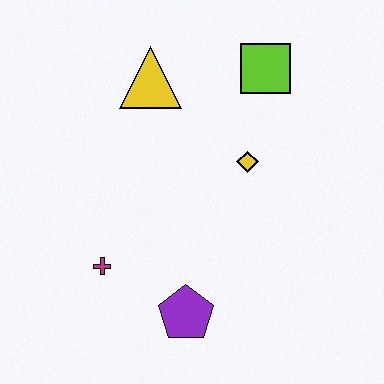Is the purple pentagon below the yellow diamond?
Yes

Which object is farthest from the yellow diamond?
The magenta cross is farthest from the yellow diamond.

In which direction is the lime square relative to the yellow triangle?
The lime square is to the right of the yellow triangle.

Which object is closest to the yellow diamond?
The lime square is closest to the yellow diamond.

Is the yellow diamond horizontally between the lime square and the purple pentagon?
Yes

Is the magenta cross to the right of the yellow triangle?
No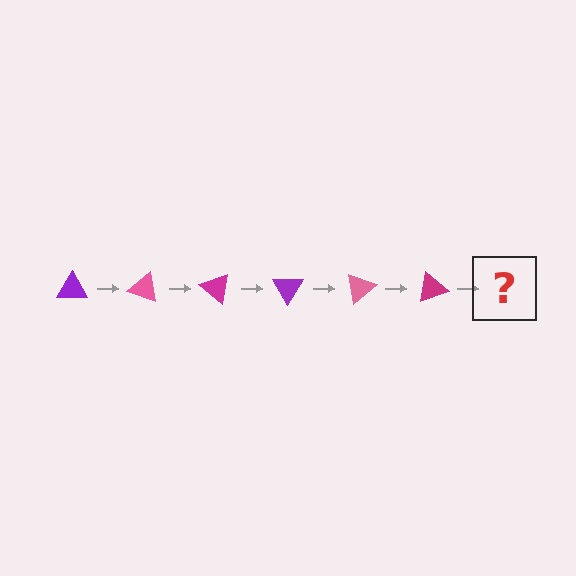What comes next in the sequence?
The next element should be a purple triangle, rotated 120 degrees from the start.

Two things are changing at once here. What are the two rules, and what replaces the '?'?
The two rules are that it rotates 20 degrees each step and the color cycles through purple, pink, and magenta. The '?' should be a purple triangle, rotated 120 degrees from the start.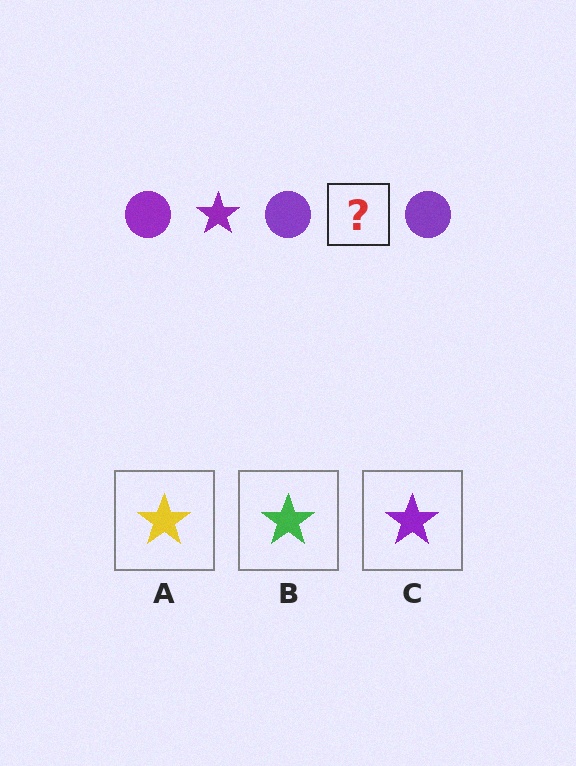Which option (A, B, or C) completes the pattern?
C.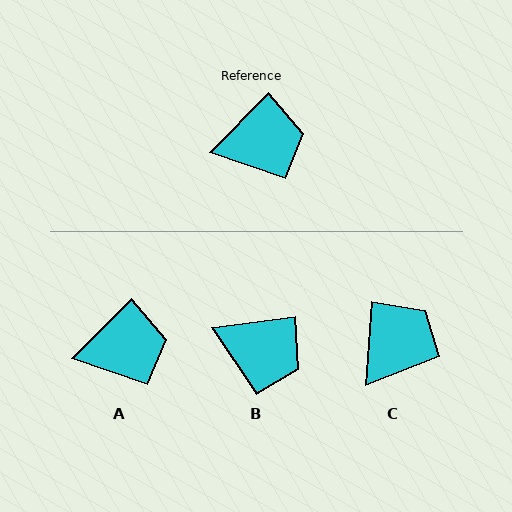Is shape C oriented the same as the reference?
No, it is off by about 41 degrees.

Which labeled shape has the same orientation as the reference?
A.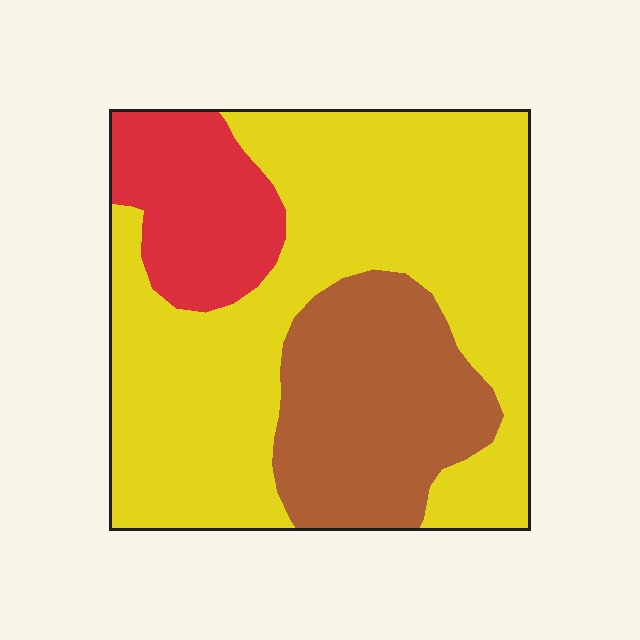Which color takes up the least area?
Red, at roughly 15%.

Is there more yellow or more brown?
Yellow.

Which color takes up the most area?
Yellow, at roughly 60%.